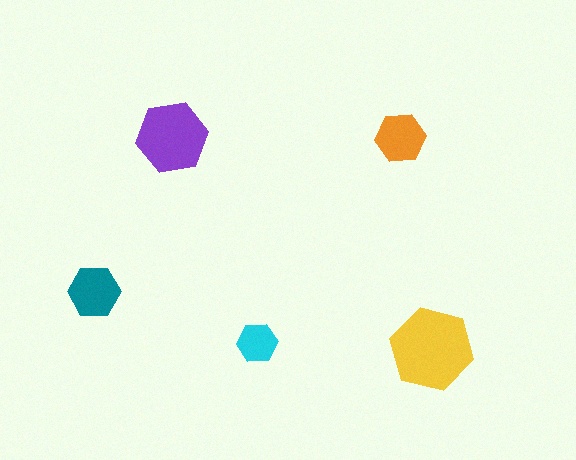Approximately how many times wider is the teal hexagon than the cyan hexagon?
About 1.5 times wider.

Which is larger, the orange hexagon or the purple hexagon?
The purple one.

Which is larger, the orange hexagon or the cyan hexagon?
The orange one.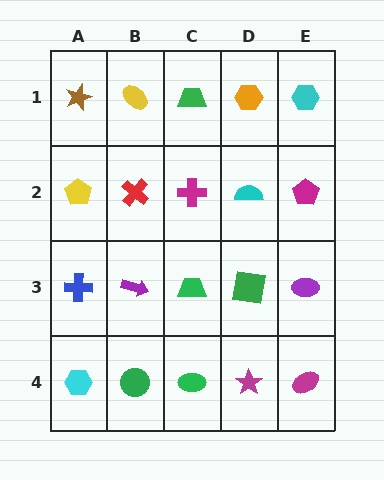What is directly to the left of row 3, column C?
A purple arrow.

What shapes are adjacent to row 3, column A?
A yellow pentagon (row 2, column A), a cyan hexagon (row 4, column A), a purple arrow (row 3, column B).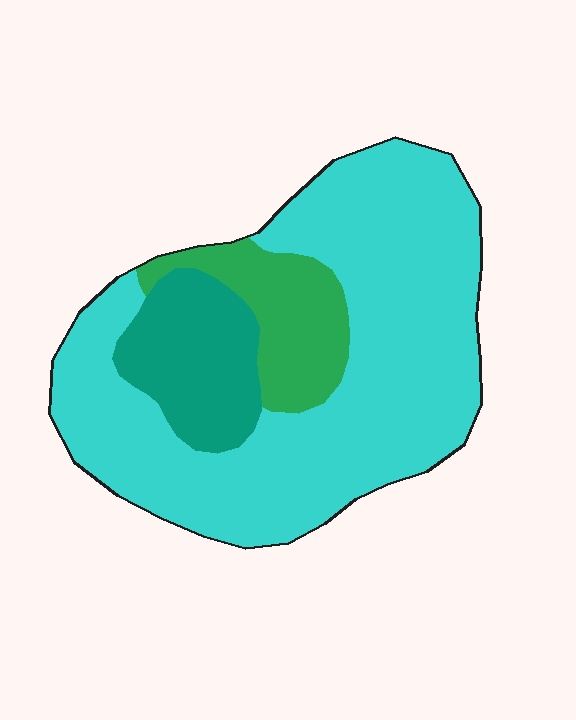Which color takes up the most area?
Cyan, at roughly 70%.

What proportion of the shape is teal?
Teal covers around 15% of the shape.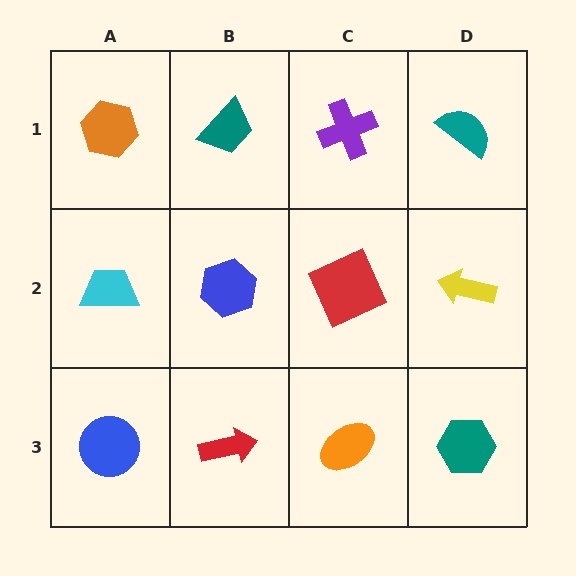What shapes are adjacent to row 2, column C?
A purple cross (row 1, column C), an orange ellipse (row 3, column C), a blue hexagon (row 2, column B), a yellow arrow (row 2, column D).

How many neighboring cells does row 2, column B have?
4.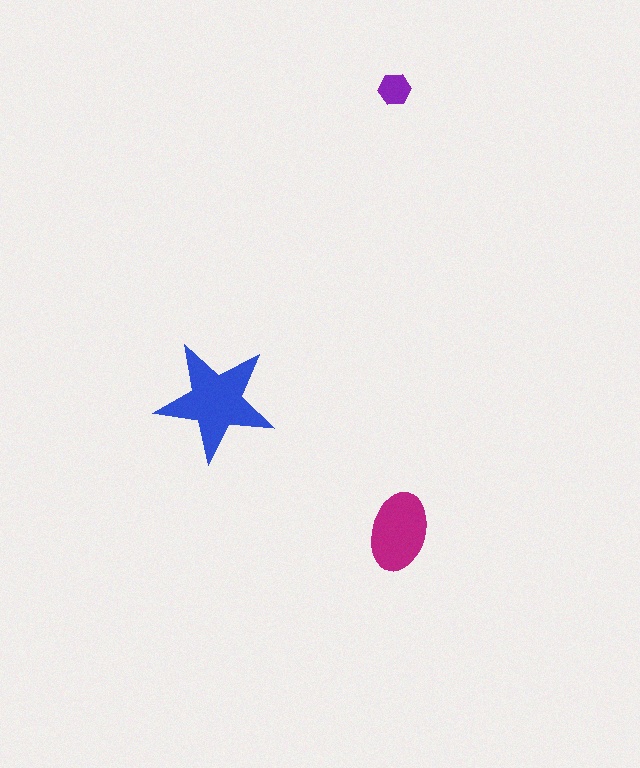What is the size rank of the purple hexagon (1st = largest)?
3rd.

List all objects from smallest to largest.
The purple hexagon, the magenta ellipse, the blue star.